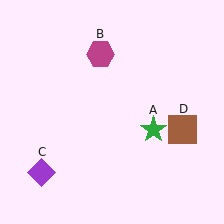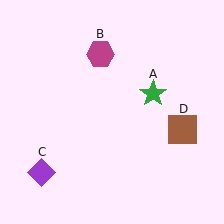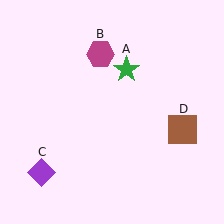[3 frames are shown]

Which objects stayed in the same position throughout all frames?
Magenta hexagon (object B) and purple diamond (object C) and brown square (object D) remained stationary.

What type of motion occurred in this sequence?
The green star (object A) rotated counterclockwise around the center of the scene.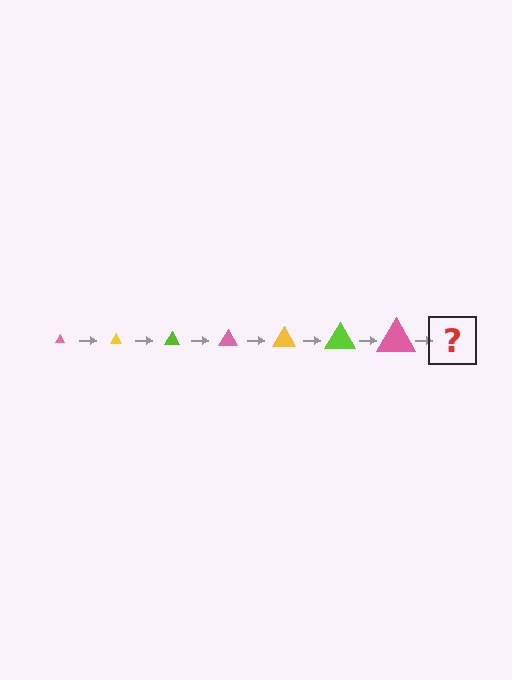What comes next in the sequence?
The next element should be a yellow triangle, larger than the previous one.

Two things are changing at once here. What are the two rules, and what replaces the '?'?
The two rules are that the triangle grows larger each step and the color cycles through pink, yellow, and lime. The '?' should be a yellow triangle, larger than the previous one.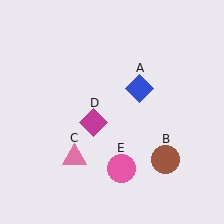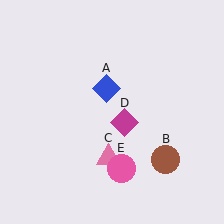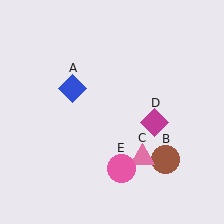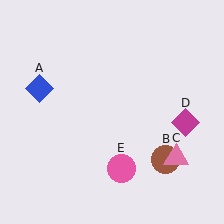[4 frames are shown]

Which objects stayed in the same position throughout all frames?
Brown circle (object B) and pink circle (object E) remained stationary.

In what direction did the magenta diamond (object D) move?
The magenta diamond (object D) moved right.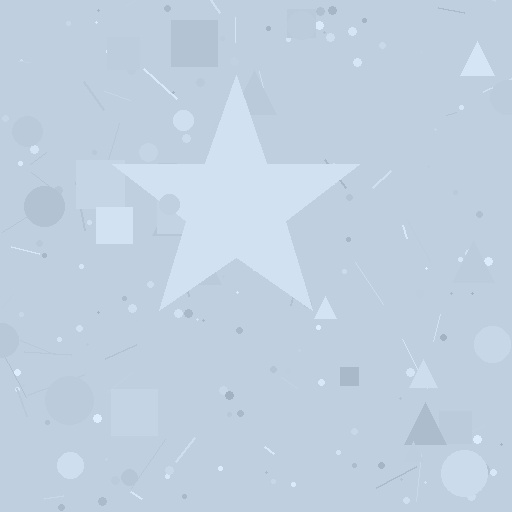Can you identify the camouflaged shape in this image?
The camouflaged shape is a star.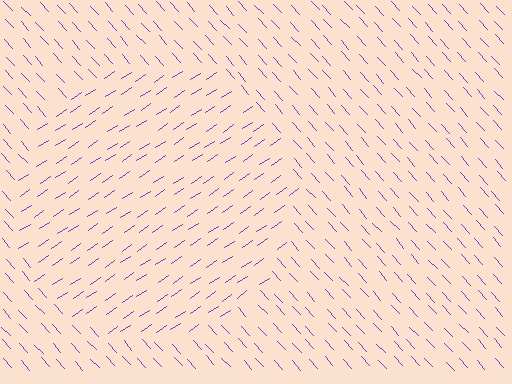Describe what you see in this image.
The image is filled with small purple line segments. A circle region in the image has lines oriented differently from the surrounding lines, creating a visible texture boundary.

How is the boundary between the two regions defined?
The boundary is defined purely by a change in line orientation (approximately 82 degrees difference). All lines are the same color and thickness.